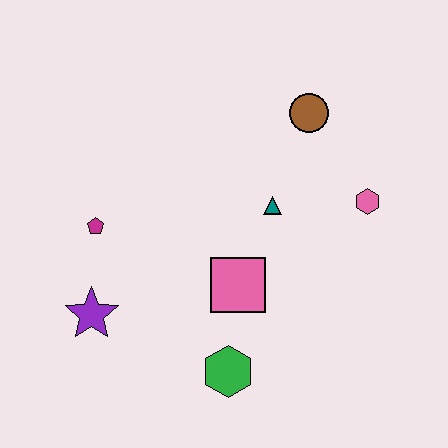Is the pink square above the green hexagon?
Yes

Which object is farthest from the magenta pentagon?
The pink hexagon is farthest from the magenta pentagon.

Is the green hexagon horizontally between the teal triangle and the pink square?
No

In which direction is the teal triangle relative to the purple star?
The teal triangle is to the right of the purple star.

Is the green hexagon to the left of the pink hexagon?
Yes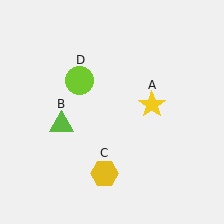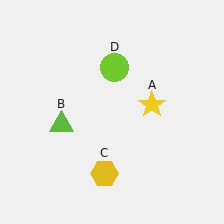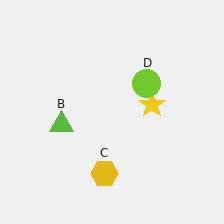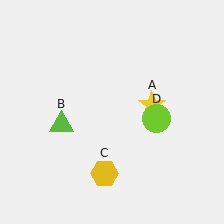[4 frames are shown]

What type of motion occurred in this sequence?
The lime circle (object D) rotated clockwise around the center of the scene.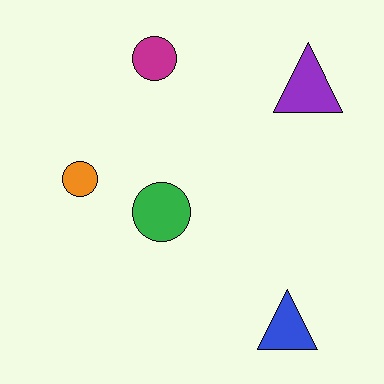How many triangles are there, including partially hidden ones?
There are 2 triangles.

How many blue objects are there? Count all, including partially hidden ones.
There is 1 blue object.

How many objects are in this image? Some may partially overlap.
There are 5 objects.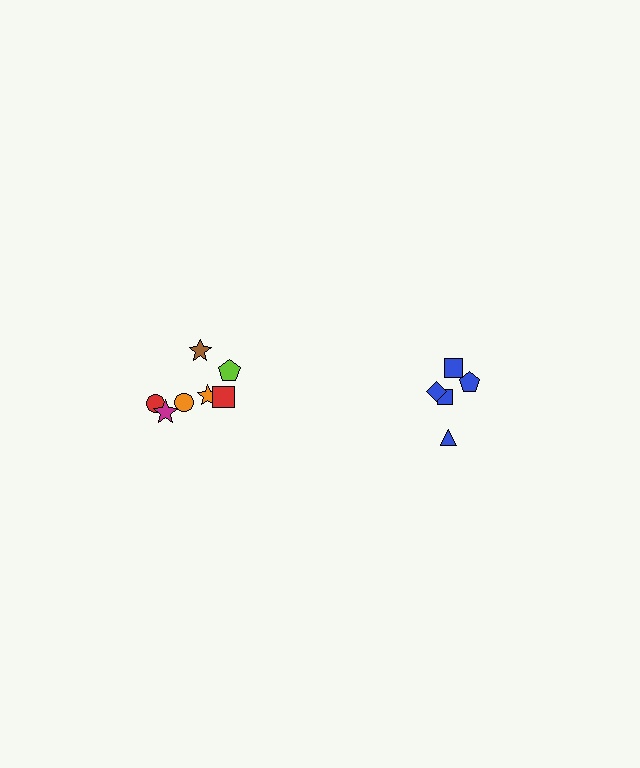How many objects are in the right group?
There are 5 objects.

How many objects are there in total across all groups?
There are 12 objects.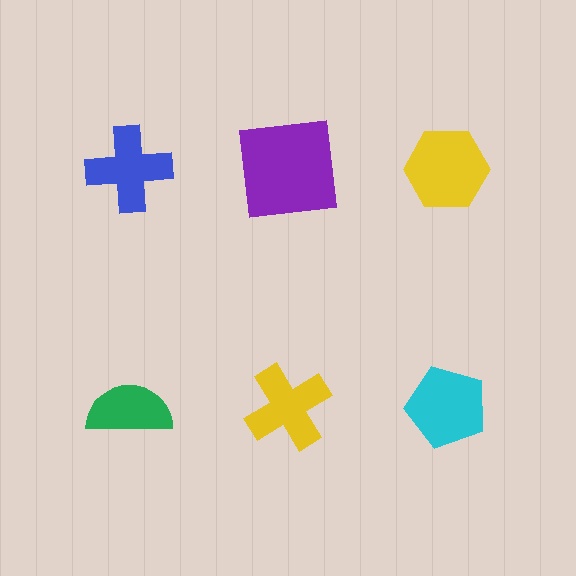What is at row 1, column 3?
A yellow hexagon.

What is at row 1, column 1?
A blue cross.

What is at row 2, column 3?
A cyan pentagon.